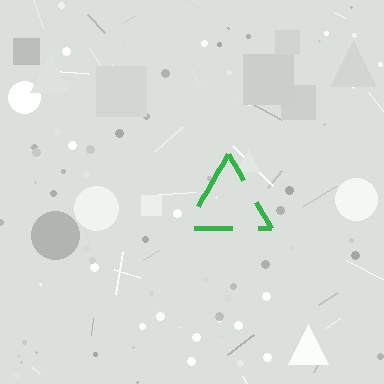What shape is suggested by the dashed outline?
The dashed outline suggests a triangle.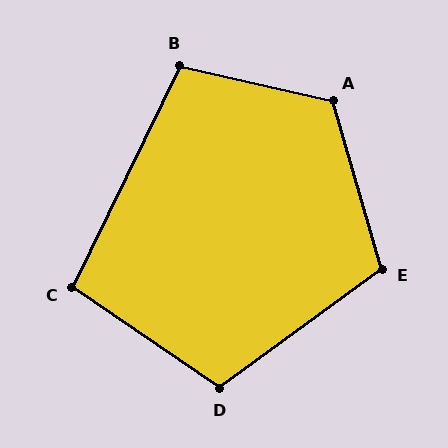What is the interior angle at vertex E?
Approximately 110 degrees (obtuse).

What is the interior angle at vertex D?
Approximately 109 degrees (obtuse).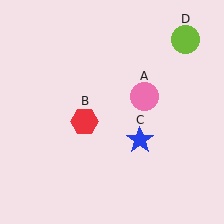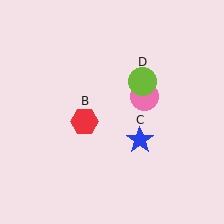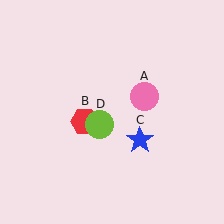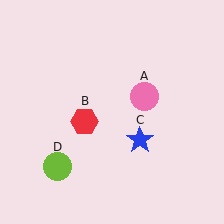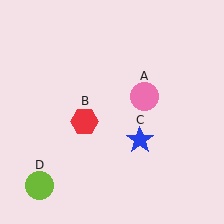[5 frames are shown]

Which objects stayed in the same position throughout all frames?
Pink circle (object A) and red hexagon (object B) and blue star (object C) remained stationary.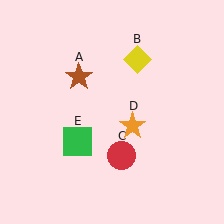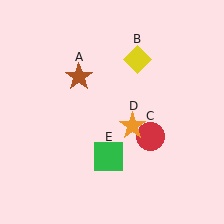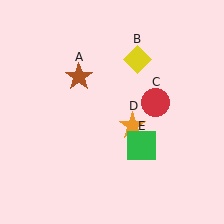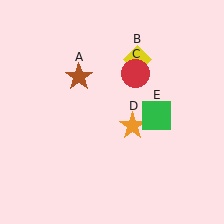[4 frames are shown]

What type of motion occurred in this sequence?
The red circle (object C), green square (object E) rotated counterclockwise around the center of the scene.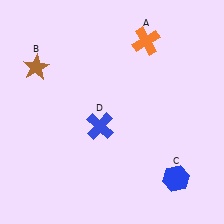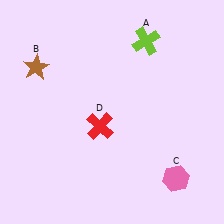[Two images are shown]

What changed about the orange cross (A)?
In Image 1, A is orange. In Image 2, it changed to lime.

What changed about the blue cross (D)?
In Image 1, D is blue. In Image 2, it changed to red.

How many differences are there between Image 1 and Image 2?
There are 3 differences between the two images.